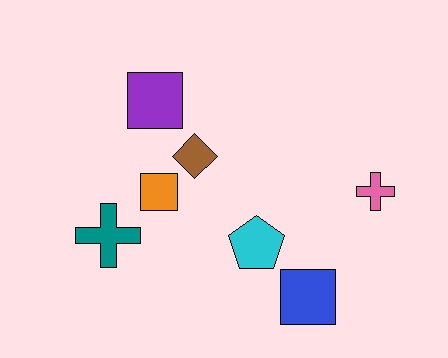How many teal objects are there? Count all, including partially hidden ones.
There is 1 teal object.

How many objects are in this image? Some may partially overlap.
There are 7 objects.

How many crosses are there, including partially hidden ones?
There are 2 crosses.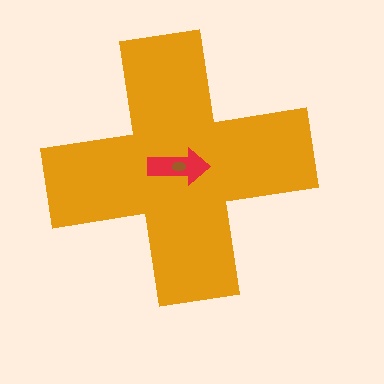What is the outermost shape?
The orange cross.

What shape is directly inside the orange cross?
The red arrow.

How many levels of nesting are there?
3.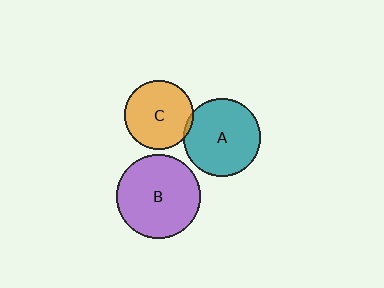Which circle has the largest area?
Circle B (purple).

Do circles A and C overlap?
Yes.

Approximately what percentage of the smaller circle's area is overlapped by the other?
Approximately 5%.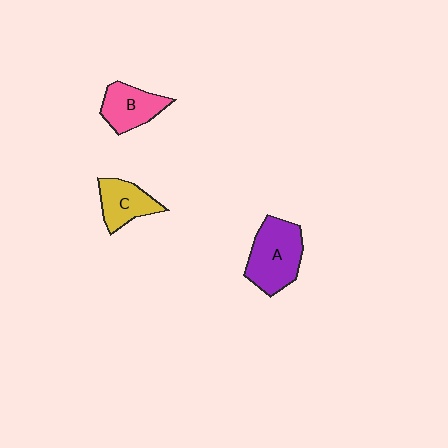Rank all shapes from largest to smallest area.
From largest to smallest: A (purple), B (pink), C (yellow).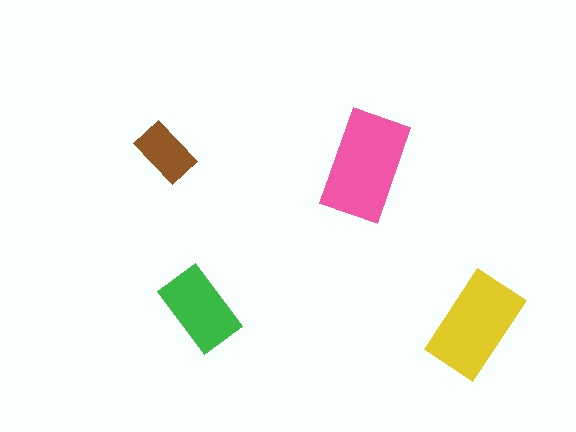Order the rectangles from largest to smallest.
the pink one, the yellow one, the green one, the brown one.